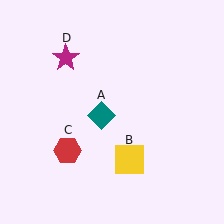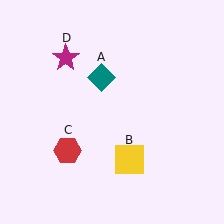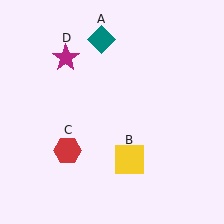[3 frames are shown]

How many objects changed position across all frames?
1 object changed position: teal diamond (object A).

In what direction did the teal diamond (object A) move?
The teal diamond (object A) moved up.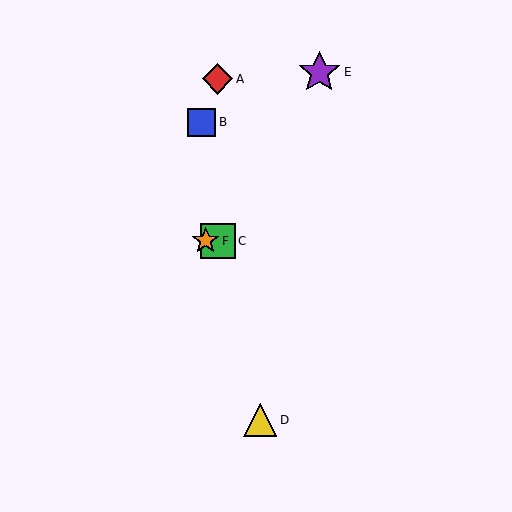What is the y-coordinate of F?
Object F is at y≈241.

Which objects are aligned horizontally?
Objects C, F are aligned horizontally.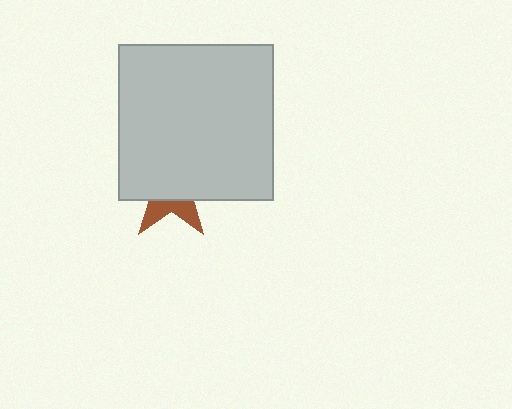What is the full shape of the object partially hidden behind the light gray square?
The partially hidden object is a brown star.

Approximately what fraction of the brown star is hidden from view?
Roughly 70% of the brown star is hidden behind the light gray square.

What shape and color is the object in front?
The object in front is a light gray square.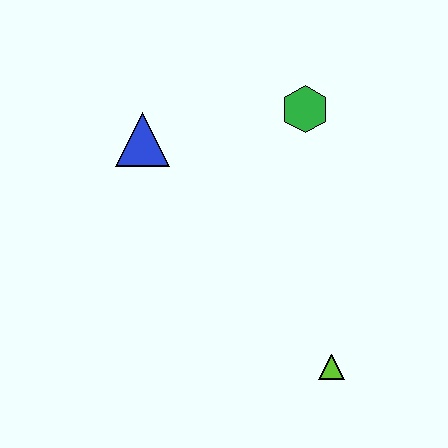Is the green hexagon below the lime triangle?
No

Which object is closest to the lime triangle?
The green hexagon is closest to the lime triangle.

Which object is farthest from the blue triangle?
The lime triangle is farthest from the blue triangle.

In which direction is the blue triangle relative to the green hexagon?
The blue triangle is to the left of the green hexagon.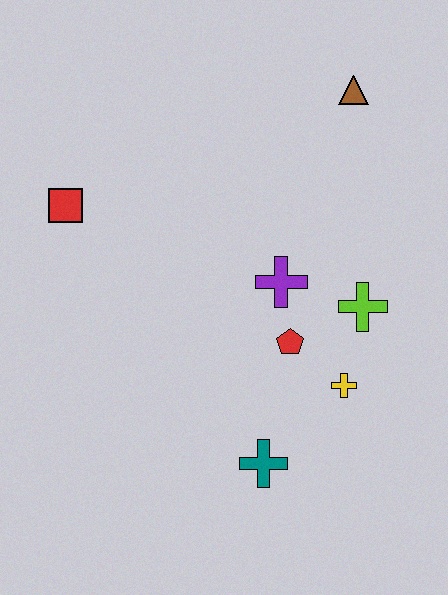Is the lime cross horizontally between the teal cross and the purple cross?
No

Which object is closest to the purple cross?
The red pentagon is closest to the purple cross.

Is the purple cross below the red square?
Yes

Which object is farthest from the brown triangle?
The teal cross is farthest from the brown triangle.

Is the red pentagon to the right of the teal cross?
Yes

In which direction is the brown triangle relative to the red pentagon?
The brown triangle is above the red pentagon.